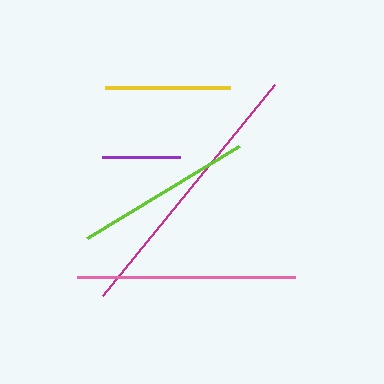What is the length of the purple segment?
The purple segment is approximately 78 pixels long.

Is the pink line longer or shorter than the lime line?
The pink line is longer than the lime line.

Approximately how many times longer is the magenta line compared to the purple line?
The magenta line is approximately 3.5 times the length of the purple line.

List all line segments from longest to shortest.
From longest to shortest: magenta, pink, lime, yellow, purple.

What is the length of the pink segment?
The pink segment is approximately 218 pixels long.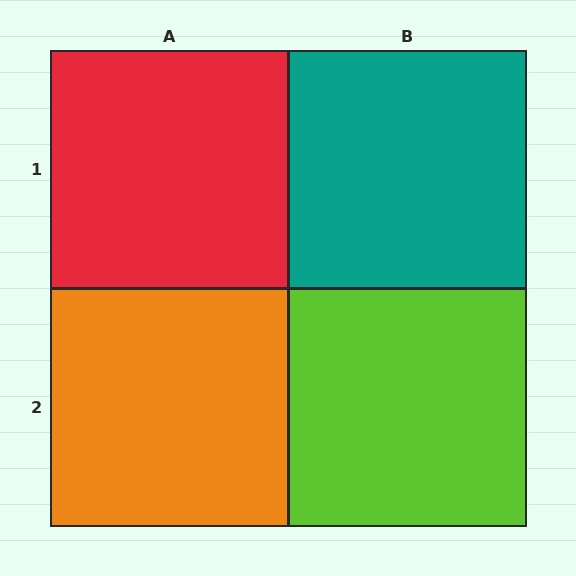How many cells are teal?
1 cell is teal.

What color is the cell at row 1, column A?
Red.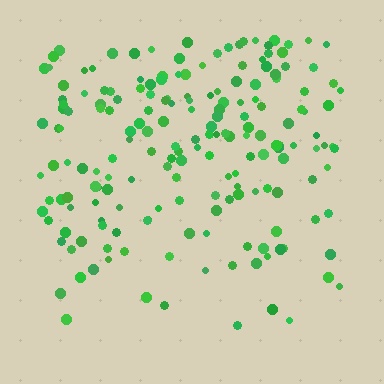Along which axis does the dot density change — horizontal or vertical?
Vertical.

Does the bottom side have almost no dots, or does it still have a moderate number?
Still a moderate number, just noticeably fewer than the top.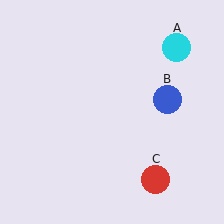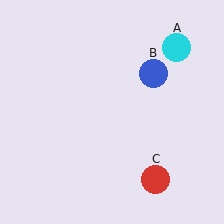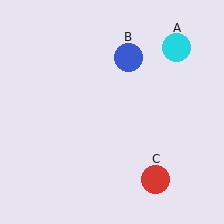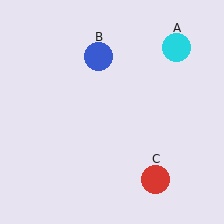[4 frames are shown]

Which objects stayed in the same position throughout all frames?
Cyan circle (object A) and red circle (object C) remained stationary.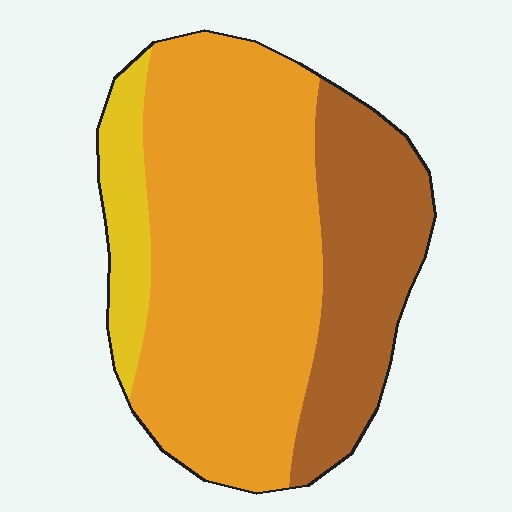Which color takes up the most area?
Orange, at roughly 60%.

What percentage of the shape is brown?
Brown covers roughly 30% of the shape.